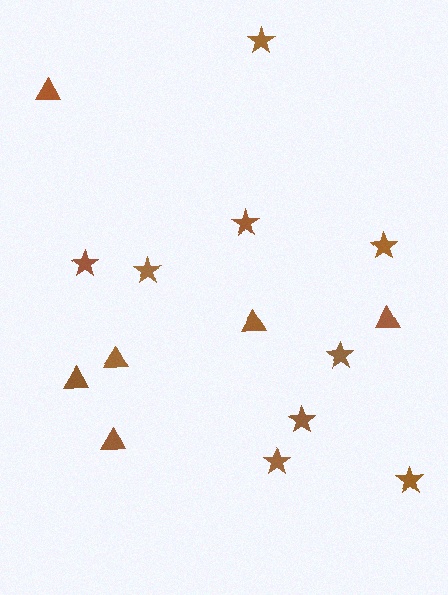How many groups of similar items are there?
There are 2 groups: one group of stars (9) and one group of triangles (6).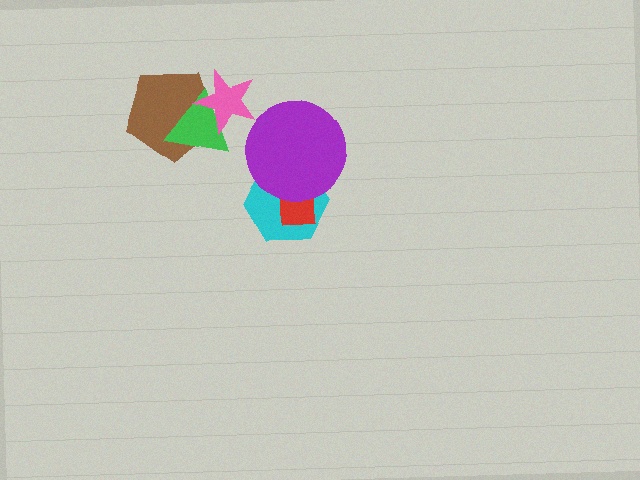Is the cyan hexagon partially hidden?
Yes, it is partially covered by another shape.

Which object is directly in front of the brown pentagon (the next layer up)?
The green triangle is directly in front of the brown pentagon.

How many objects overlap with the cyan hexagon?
2 objects overlap with the cyan hexagon.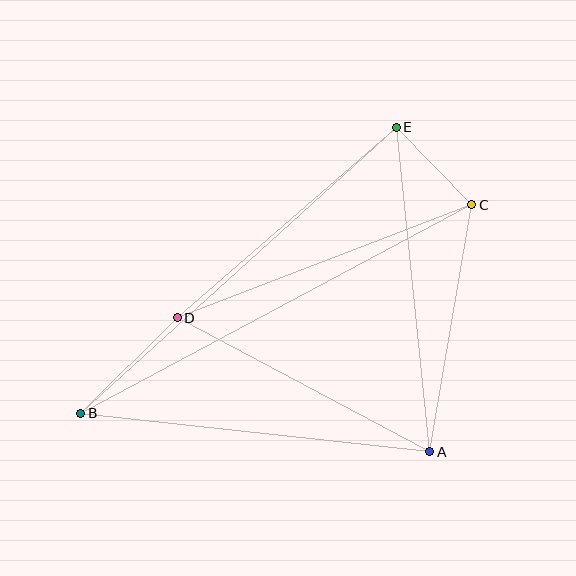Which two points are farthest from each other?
Points B and C are farthest from each other.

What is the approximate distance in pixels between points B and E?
The distance between B and E is approximately 426 pixels.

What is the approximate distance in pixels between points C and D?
The distance between C and D is approximately 316 pixels.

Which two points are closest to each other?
Points C and E are closest to each other.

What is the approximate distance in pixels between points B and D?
The distance between B and D is approximately 135 pixels.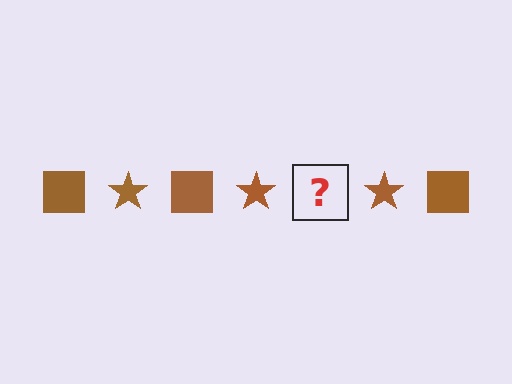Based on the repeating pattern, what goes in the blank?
The blank should be a brown square.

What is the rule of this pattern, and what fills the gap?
The rule is that the pattern cycles through square, star shapes in brown. The gap should be filled with a brown square.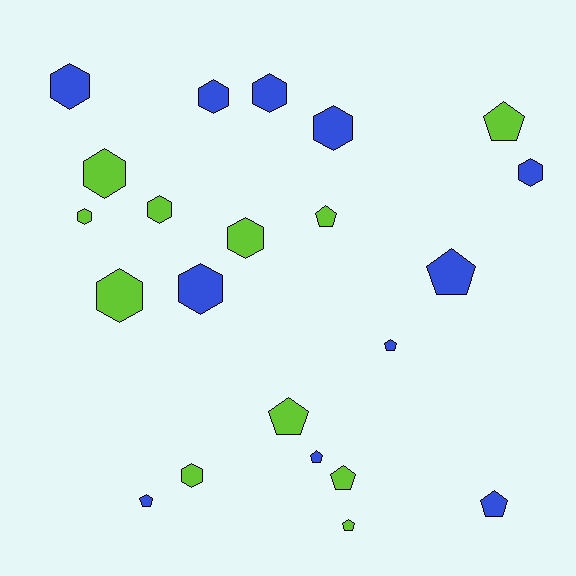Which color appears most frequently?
Lime, with 11 objects.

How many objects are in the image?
There are 22 objects.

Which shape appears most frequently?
Hexagon, with 12 objects.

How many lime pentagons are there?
There are 5 lime pentagons.